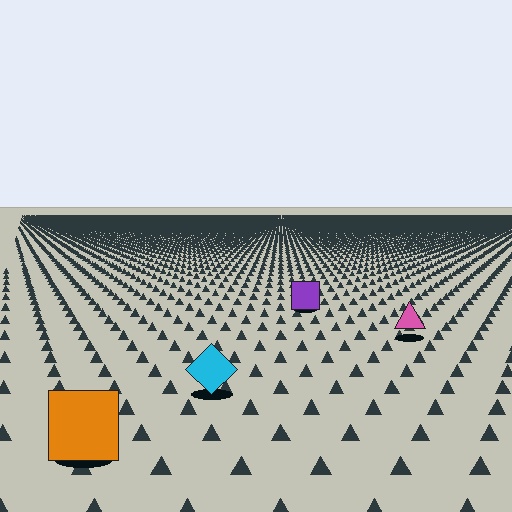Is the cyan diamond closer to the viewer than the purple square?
Yes. The cyan diamond is closer — you can tell from the texture gradient: the ground texture is coarser near it.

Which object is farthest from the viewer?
The purple square is farthest from the viewer. It appears smaller and the ground texture around it is denser.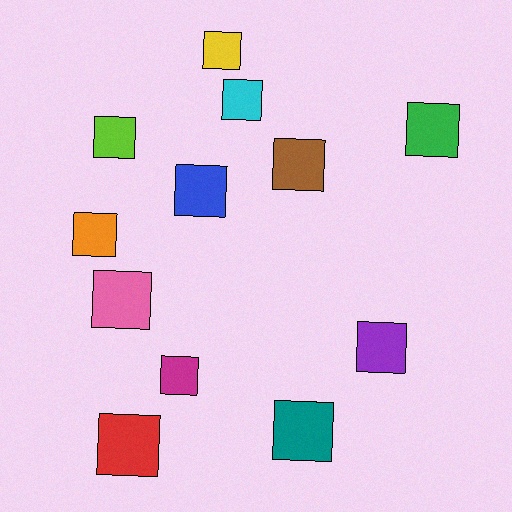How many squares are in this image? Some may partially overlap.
There are 12 squares.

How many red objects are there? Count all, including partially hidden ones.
There is 1 red object.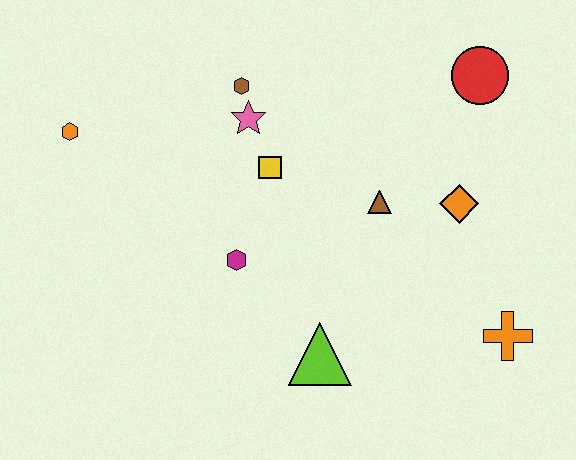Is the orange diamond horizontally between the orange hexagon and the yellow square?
No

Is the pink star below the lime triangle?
No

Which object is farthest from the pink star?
The orange cross is farthest from the pink star.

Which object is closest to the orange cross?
The orange diamond is closest to the orange cross.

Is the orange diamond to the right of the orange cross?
No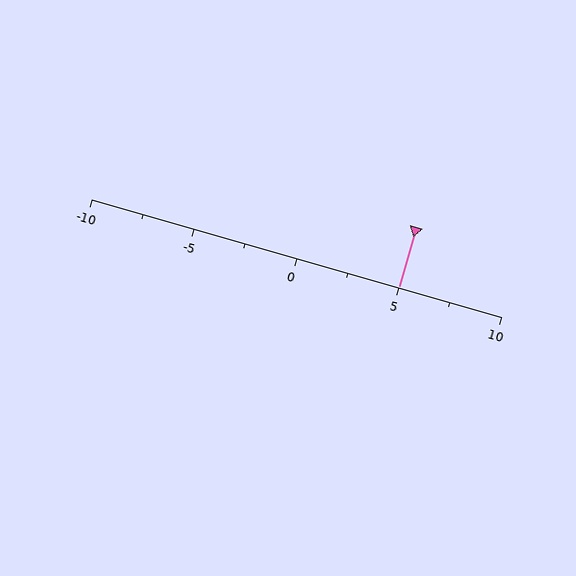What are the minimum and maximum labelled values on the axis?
The axis runs from -10 to 10.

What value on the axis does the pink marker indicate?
The marker indicates approximately 5.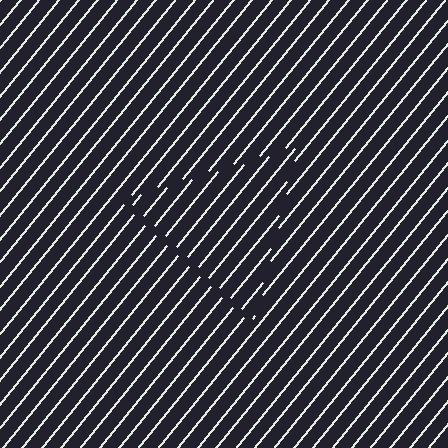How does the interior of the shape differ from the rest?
The interior of the shape contains the same grating, shifted by half a period — the contour is defined by the phase discontinuity where line-ends from the inner and outer gratings abut.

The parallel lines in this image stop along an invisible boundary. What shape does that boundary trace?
An illusory triangle. The interior of the shape contains the same grating, shifted by half a period — the contour is defined by the phase discontinuity where line-ends from the inner and outer gratings abut.